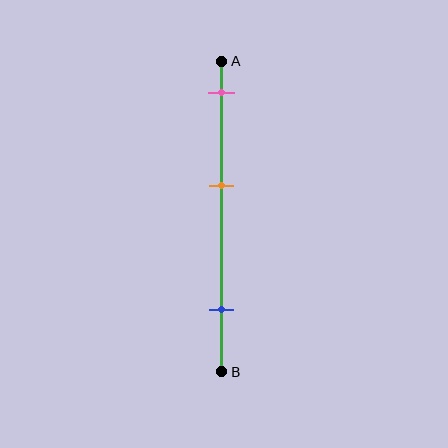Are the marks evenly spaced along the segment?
Yes, the marks are approximately evenly spaced.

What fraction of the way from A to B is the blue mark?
The blue mark is approximately 80% (0.8) of the way from A to B.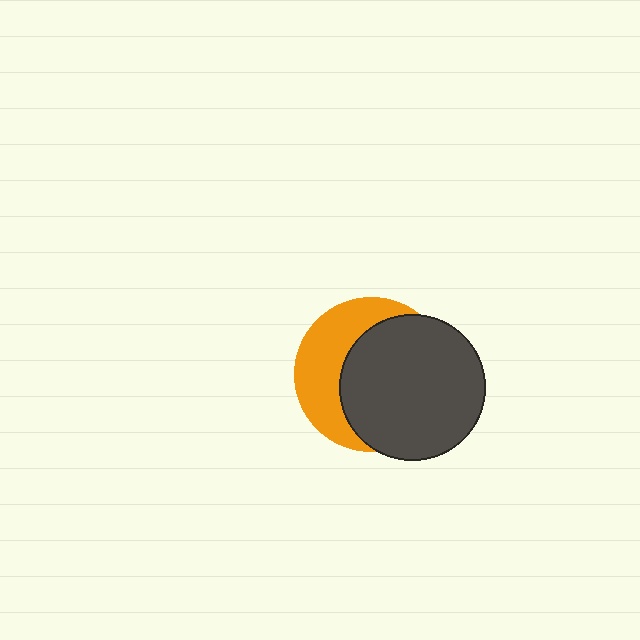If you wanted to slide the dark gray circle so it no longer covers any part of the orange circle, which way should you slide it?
Slide it right — that is the most direct way to separate the two shapes.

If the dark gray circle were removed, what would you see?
You would see the complete orange circle.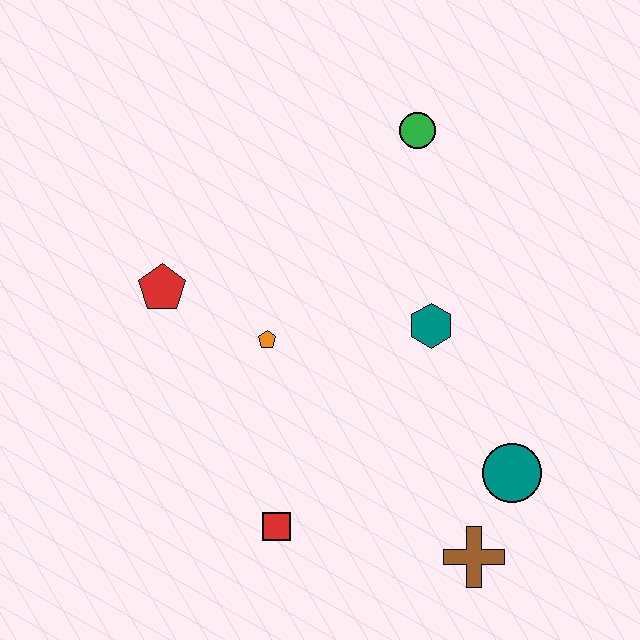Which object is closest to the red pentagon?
The orange pentagon is closest to the red pentagon.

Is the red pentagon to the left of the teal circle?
Yes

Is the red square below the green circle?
Yes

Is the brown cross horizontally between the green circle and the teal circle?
Yes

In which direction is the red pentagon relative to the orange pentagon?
The red pentagon is to the left of the orange pentagon.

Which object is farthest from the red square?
The green circle is farthest from the red square.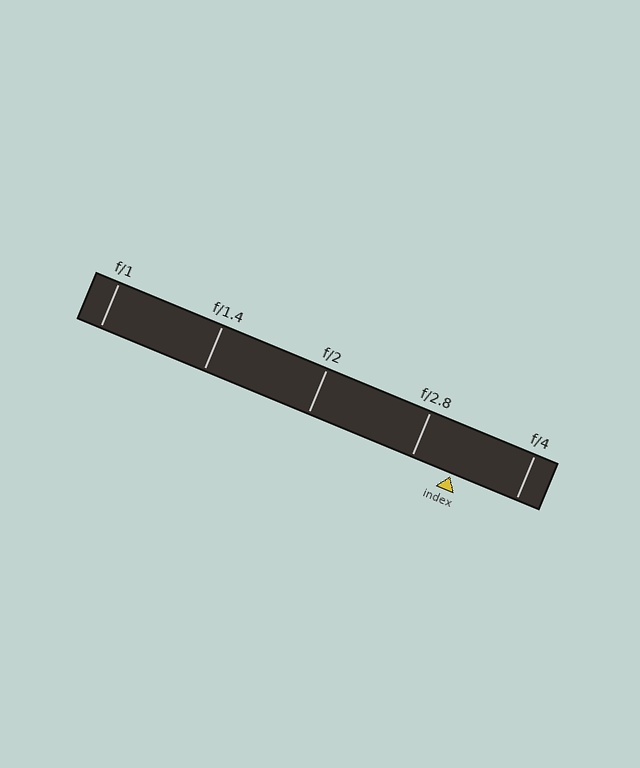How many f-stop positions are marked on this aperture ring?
There are 5 f-stop positions marked.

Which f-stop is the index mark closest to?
The index mark is closest to f/2.8.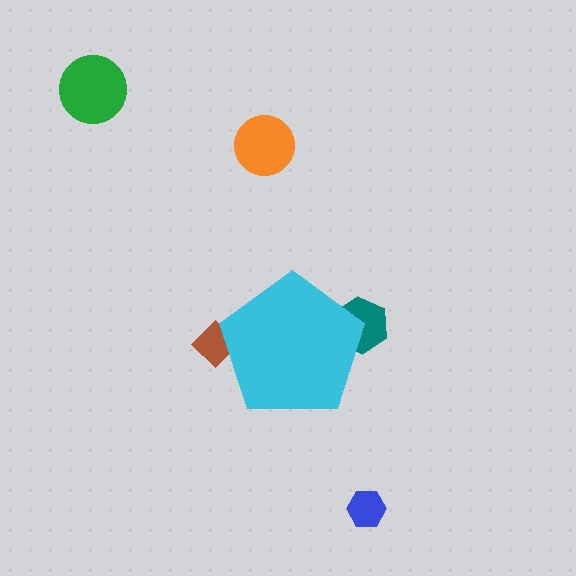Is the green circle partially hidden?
No, the green circle is fully visible.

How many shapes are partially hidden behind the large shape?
2 shapes are partially hidden.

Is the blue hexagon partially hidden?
No, the blue hexagon is fully visible.